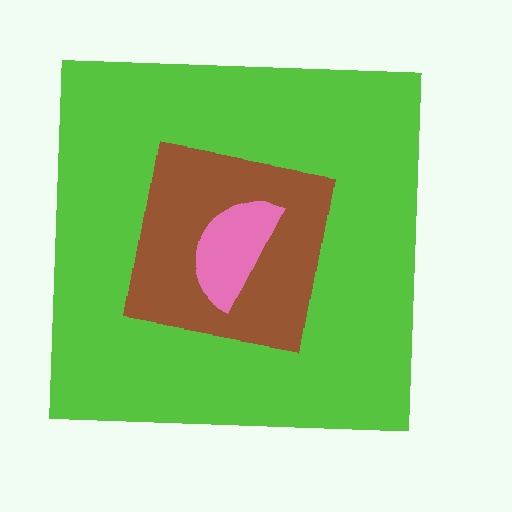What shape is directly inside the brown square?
The pink semicircle.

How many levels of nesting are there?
3.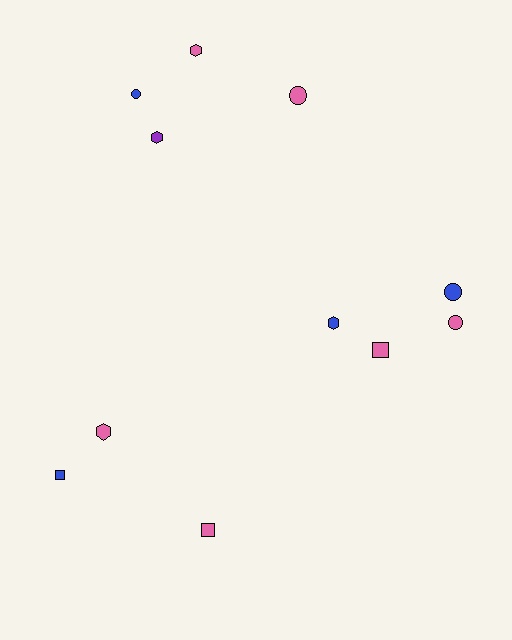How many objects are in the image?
There are 11 objects.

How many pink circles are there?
There are 2 pink circles.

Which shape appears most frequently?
Hexagon, with 4 objects.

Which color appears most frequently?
Pink, with 6 objects.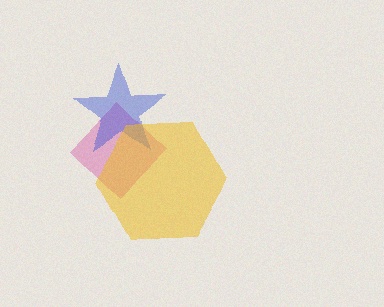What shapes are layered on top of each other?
The layered shapes are: a pink diamond, a blue star, a yellow hexagon.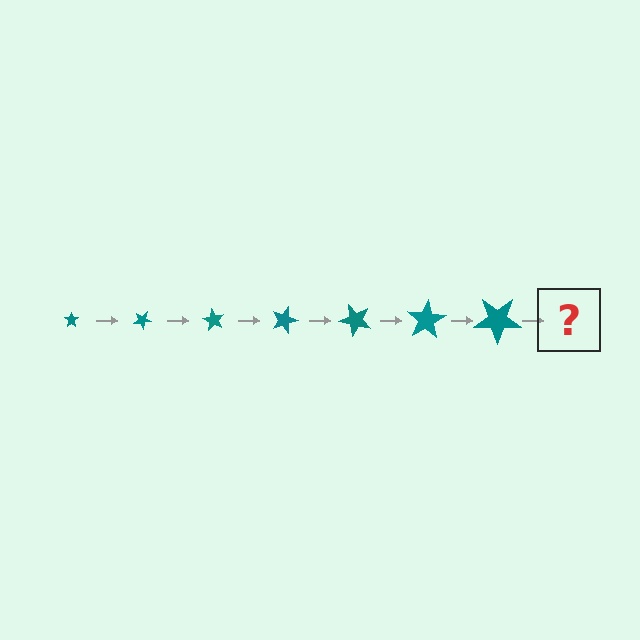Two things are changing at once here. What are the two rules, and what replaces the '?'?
The two rules are that the star grows larger each step and it rotates 30 degrees each step. The '?' should be a star, larger than the previous one and rotated 210 degrees from the start.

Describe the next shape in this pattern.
It should be a star, larger than the previous one and rotated 210 degrees from the start.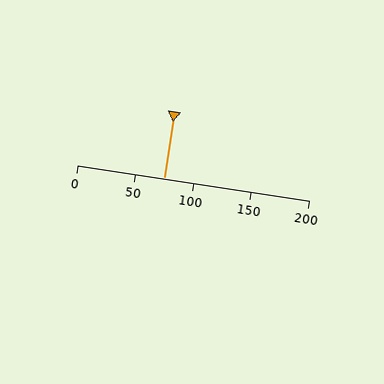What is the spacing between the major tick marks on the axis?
The major ticks are spaced 50 apart.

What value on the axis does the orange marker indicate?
The marker indicates approximately 75.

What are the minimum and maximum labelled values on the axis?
The axis runs from 0 to 200.